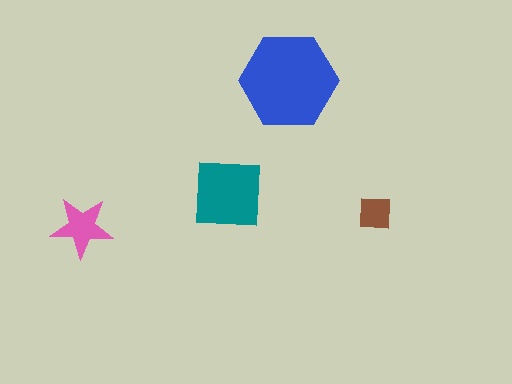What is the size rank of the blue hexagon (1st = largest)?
1st.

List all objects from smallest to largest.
The brown square, the pink star, the teal square, the blue hexagon.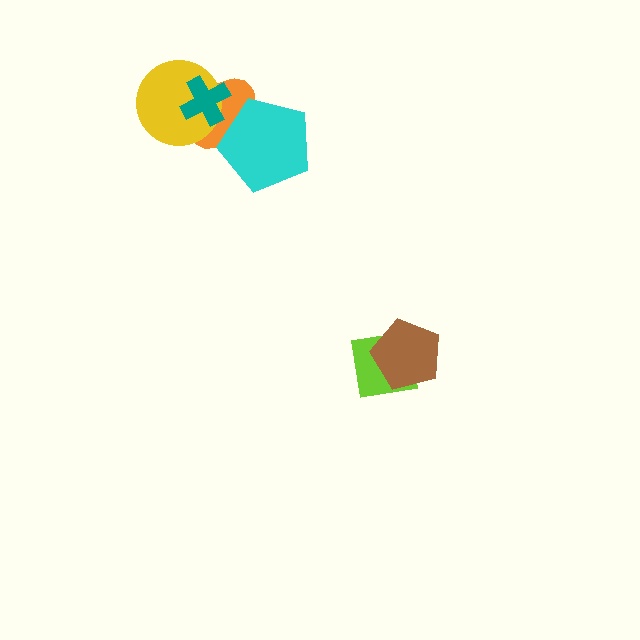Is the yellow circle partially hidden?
Yes, it is partially covered by another shape.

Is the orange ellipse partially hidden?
Yes, it is partially covered by another shape.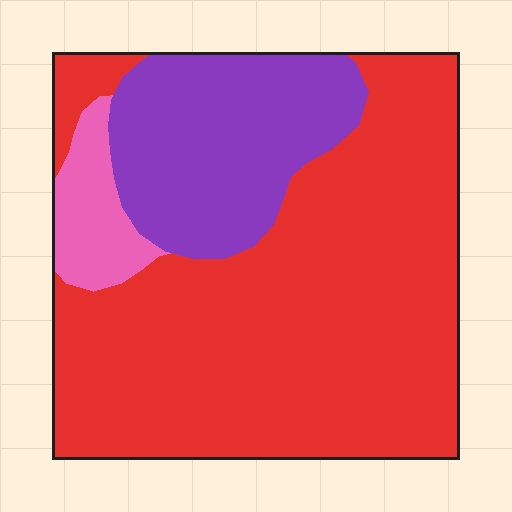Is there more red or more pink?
Red.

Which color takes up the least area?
Pink, at roughly 5%.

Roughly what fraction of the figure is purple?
Purple covers 24% of the figure.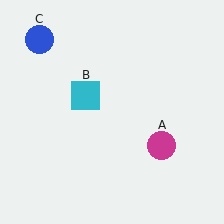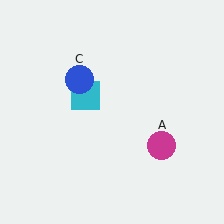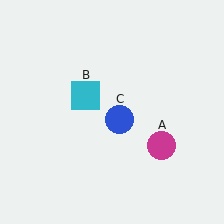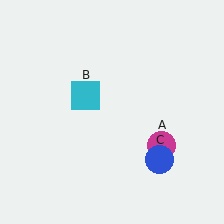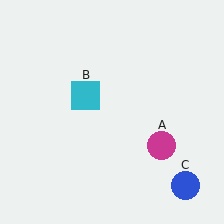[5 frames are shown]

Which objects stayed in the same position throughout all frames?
Magenta circle (object A) and cyan square (object B) remained stationary.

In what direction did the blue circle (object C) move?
The blue circle (object C) moved down and to the right.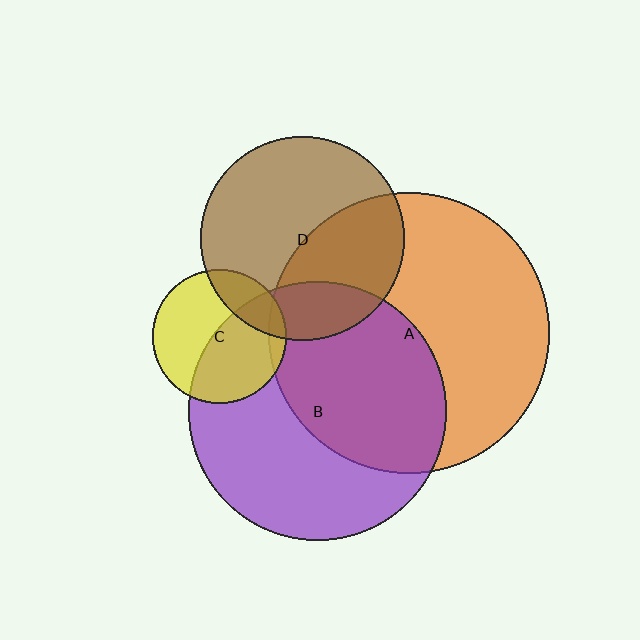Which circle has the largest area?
Circle A (orange).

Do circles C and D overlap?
Yes.